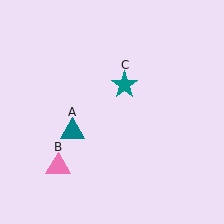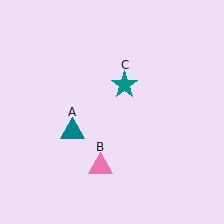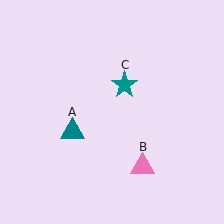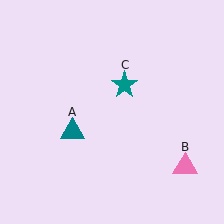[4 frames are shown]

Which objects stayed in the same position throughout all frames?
Teal triangle (object A) and teal star (object C) remained stationary.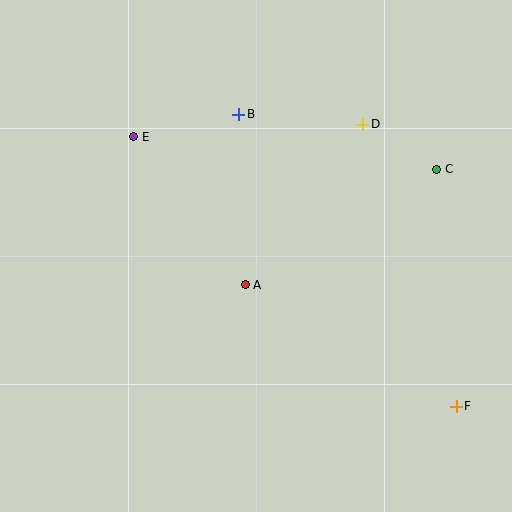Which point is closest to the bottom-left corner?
Point A is closest to the bottom-left corner.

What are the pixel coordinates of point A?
Point A is at (245, 285).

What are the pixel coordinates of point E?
Point E is at (134, 137).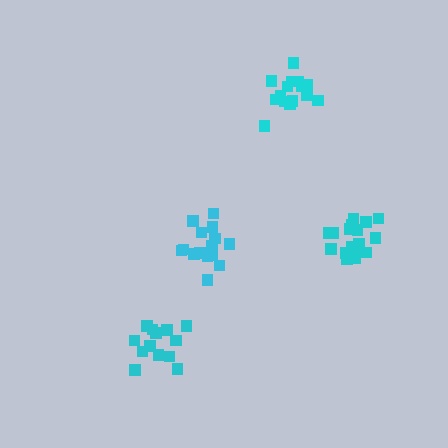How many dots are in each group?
Group 1: 16 dots, Group 2: 15 dots, Group 3: 17 dots, Group 4: 15 dots (63 total).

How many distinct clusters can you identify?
There are 4 distinct clusters.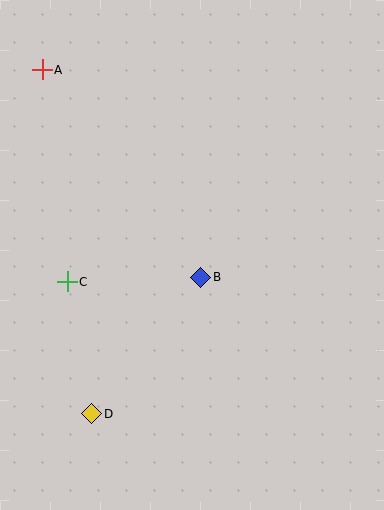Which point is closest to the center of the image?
Point B at (201, 277) is closest to the center.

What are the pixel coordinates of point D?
Point D is at (92, 414).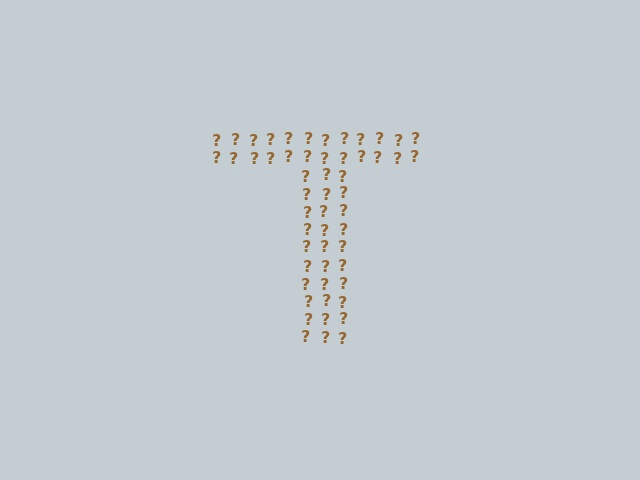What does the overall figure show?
The overall figure shows the letter T.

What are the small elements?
The small elements are question marks.